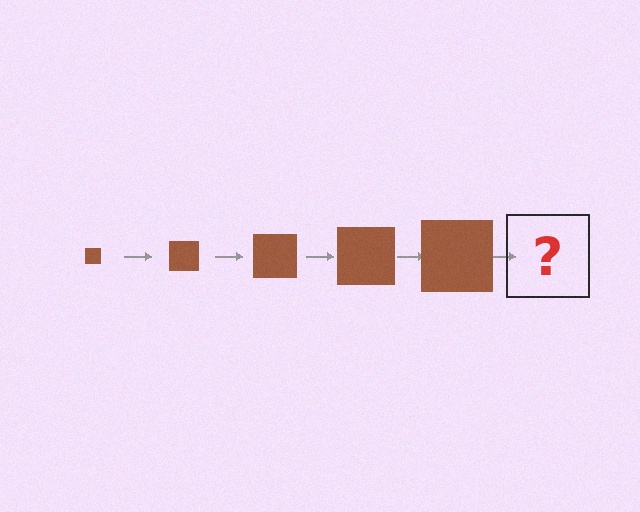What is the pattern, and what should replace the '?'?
The pattern is that the square gets progressively larger each step. The '?' should be a brown square, larger than the previous one.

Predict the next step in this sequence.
The next step is a brown square, larger than the previous one.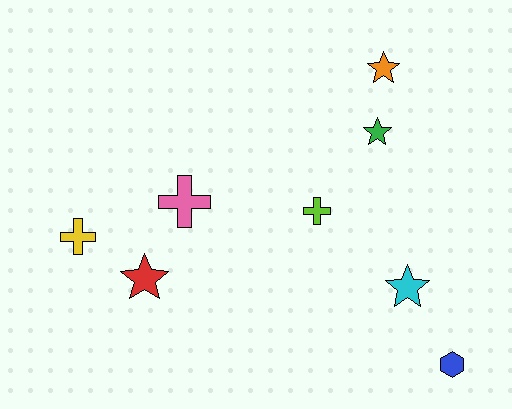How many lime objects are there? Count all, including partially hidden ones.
There is 1 lime object.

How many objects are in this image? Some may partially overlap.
There are 8 objects.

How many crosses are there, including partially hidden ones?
There are 3 crosses.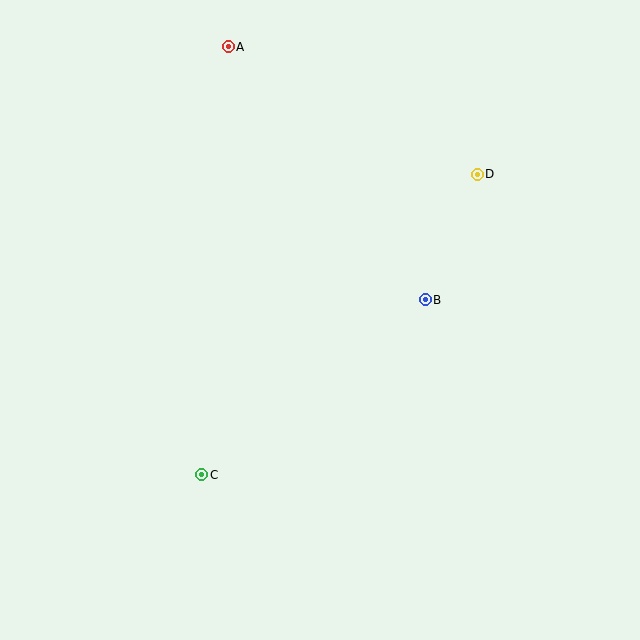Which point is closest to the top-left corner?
Point A is closest to the top-left corner.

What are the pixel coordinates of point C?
Point C is at (202, 475).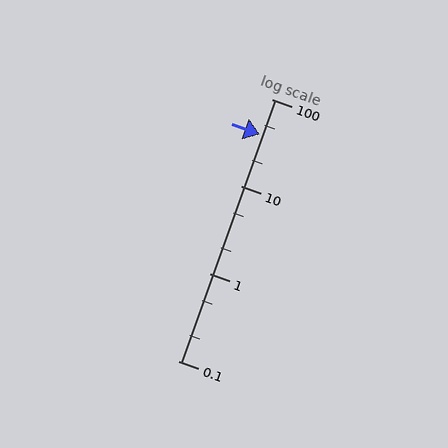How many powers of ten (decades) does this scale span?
The scale spans 3 decades, from 0.1 to 100.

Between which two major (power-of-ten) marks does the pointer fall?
The pointer is between 10 and 100.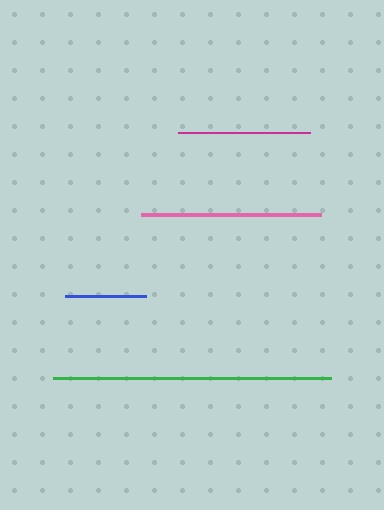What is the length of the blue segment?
The blue segment is approximately 81 pixels long.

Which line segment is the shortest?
The blue line is the shortest at approximately 81 pixels.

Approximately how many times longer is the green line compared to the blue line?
The green line is approximately 3.4 times the length of the blue line.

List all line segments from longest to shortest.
From longest to shortest: green, pink, magenta, blue.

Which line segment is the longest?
The green line is the longest at approximately 278 pixels.